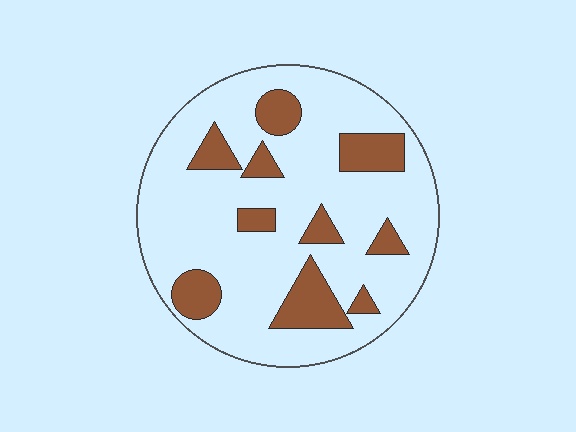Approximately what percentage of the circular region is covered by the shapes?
Approximately 20%.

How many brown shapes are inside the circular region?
10.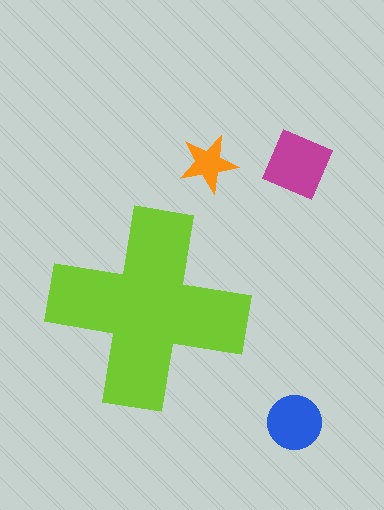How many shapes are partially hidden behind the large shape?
0 shapes are partially hidden.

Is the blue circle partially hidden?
No, the blue circle is fully visible.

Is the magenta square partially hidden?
No, the magenta square is fully visible.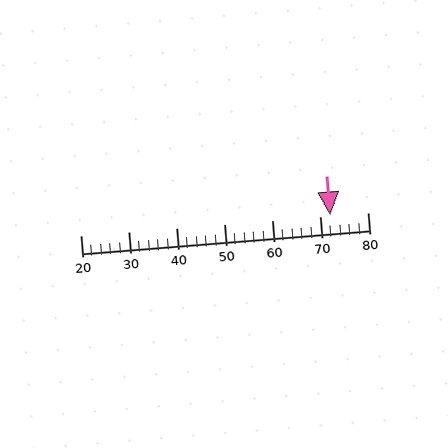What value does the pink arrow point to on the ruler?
The pink arrow points to approximately 72.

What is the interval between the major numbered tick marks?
The major tick marks are spaced 10 units apart.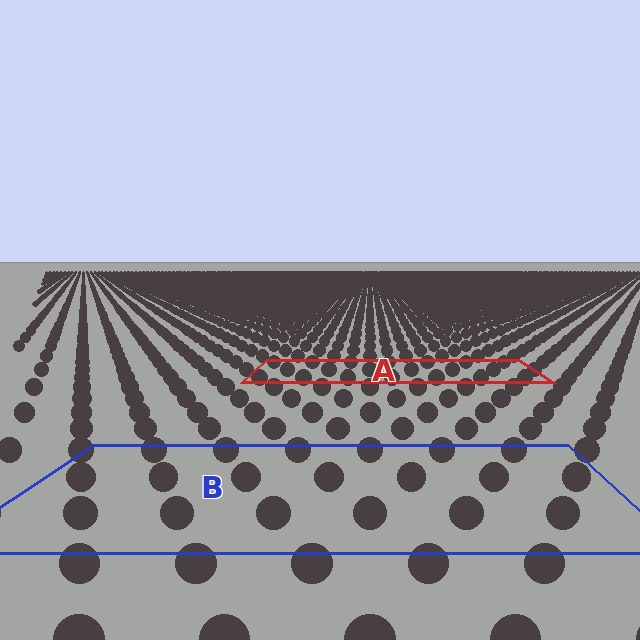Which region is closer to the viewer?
Region B is closer. The texture elements there are larger and more spread out.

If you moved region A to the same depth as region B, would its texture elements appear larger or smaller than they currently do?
They would appear larger. At a closer depth, the same texture elements are projected at a bigger on-screen size.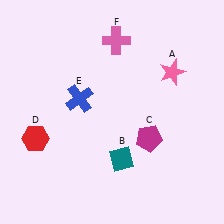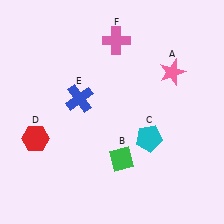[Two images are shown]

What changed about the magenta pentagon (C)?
In Image 1, C is magenta. In Image 2, it changed to cyan.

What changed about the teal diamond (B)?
In Image 1, B is teal. In Image 2, it changed to green.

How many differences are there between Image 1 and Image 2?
There are 2 differences between the two images.